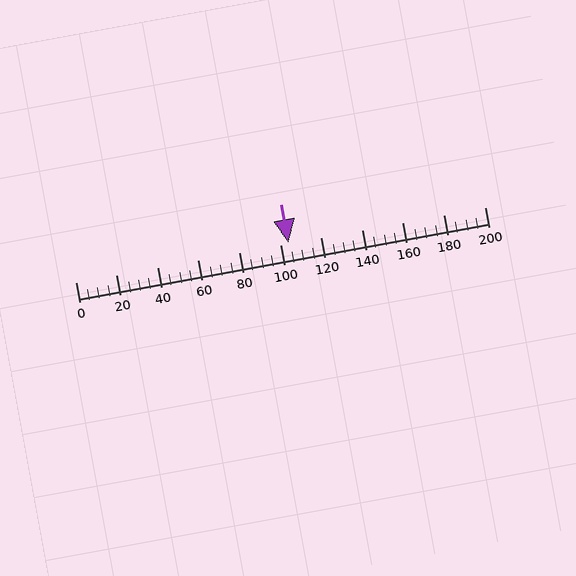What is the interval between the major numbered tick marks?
The major tick marks are spaced 20 units apart.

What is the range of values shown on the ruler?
The ruler shows values from 0 to 200.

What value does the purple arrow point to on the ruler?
The purple arrow points to approximately 104.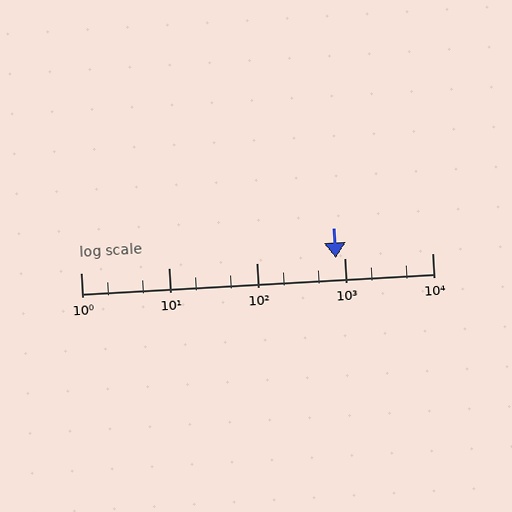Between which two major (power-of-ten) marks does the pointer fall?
The pointer is between 100 and 1000.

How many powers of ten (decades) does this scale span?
The scale spans 4 decades, from 1 to 10000.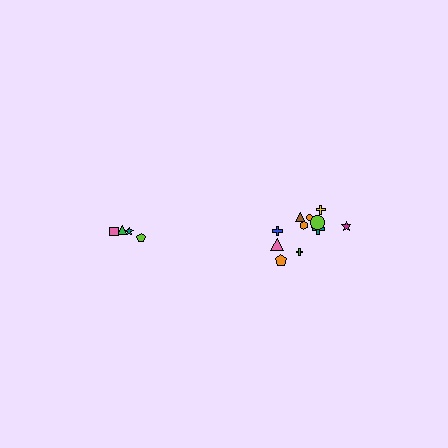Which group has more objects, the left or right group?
The right group.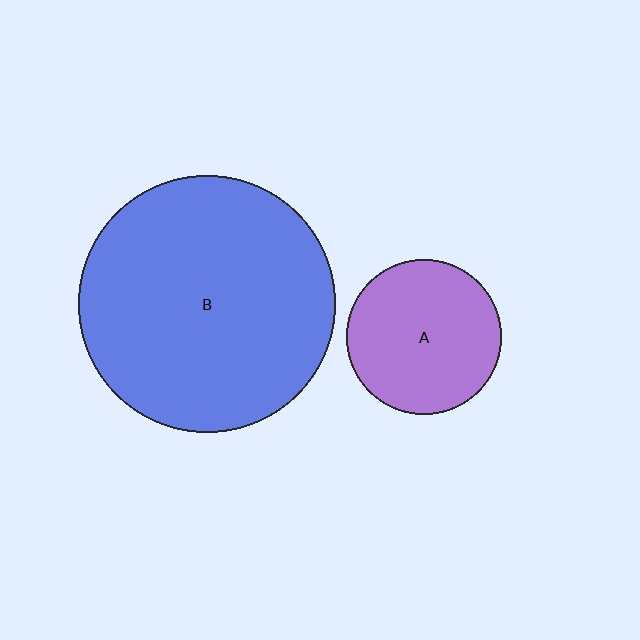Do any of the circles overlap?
No, none of the circles overlap.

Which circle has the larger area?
Circle B (blue).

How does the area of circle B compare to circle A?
Approximately 2.8 times.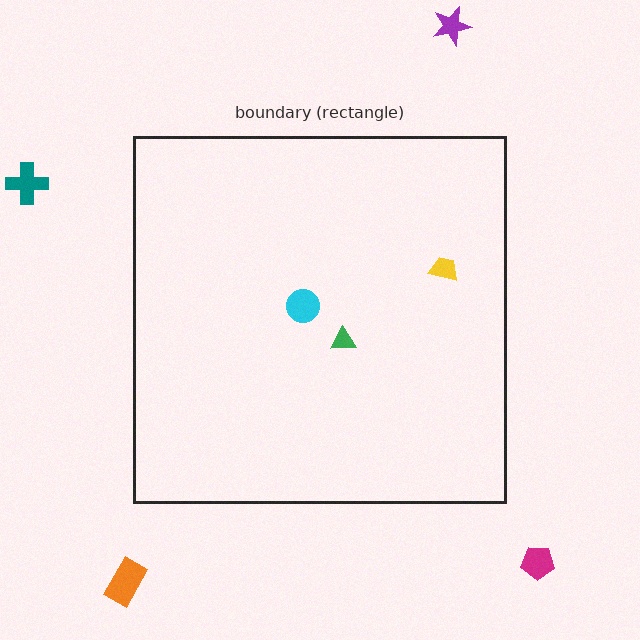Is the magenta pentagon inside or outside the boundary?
Outside.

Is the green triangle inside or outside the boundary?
Inside.